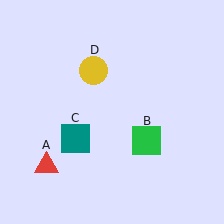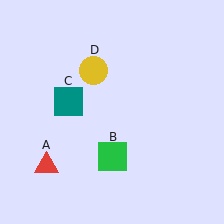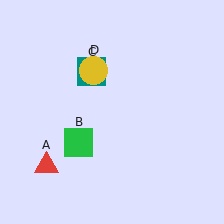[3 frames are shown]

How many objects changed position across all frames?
2 objects changed position: green square (object B), teal square (object C).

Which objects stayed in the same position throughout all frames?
Red triangle (object A) and yellow circle (object D) remained stationary.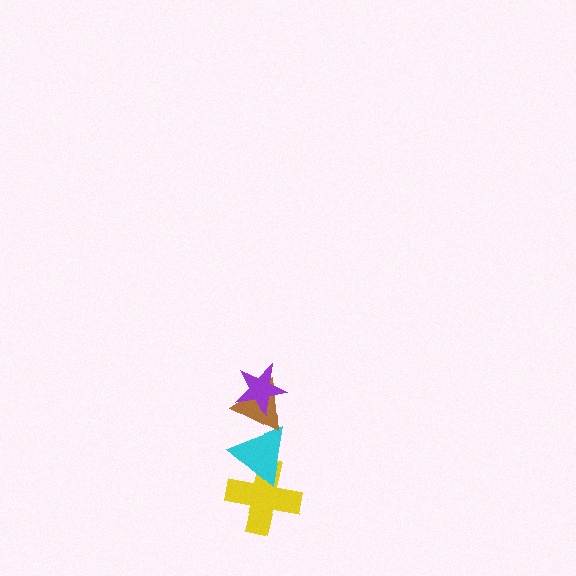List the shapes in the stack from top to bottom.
From top to bottom: the purple star, the brown triangle, the cyan triangle, the yellow cross.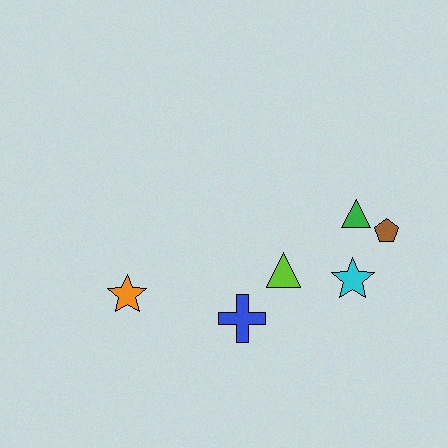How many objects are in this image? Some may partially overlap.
There are 6 objects.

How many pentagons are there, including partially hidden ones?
There is 1 pentagon.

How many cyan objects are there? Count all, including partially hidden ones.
There is 1 cyan object.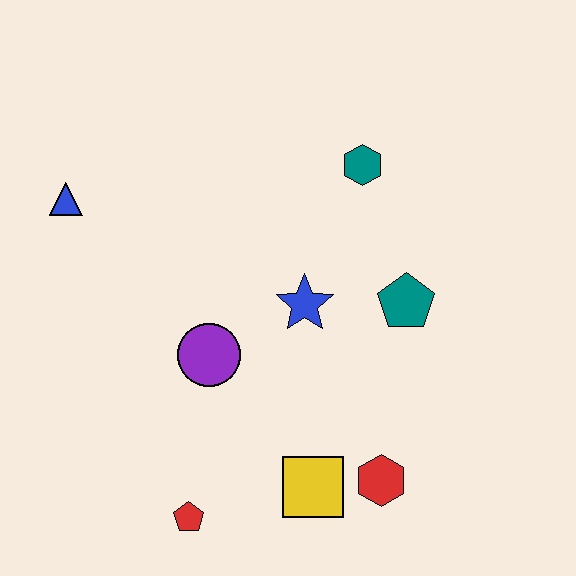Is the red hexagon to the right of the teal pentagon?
No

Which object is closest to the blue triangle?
The purple circle is closest to the blue triangle.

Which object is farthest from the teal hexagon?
The red pentagon is farthest from the teal hexagon.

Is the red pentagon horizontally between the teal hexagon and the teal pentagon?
No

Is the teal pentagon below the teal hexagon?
Yes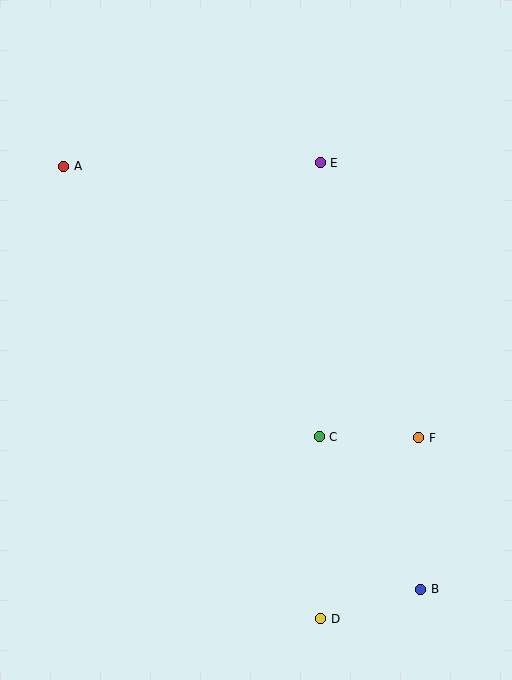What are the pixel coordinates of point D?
Point D is at (321, 619).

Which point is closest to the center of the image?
Point C at (319, 437) is closest to the center.